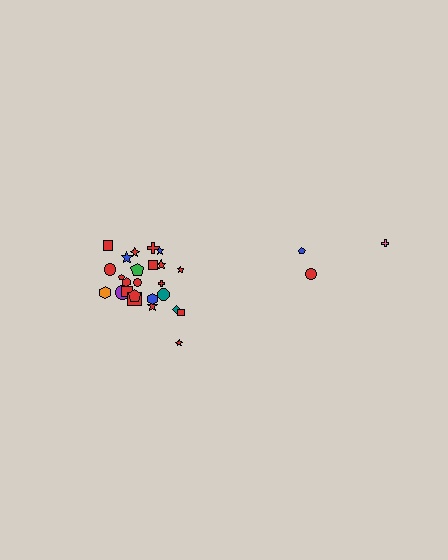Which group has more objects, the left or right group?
The left group.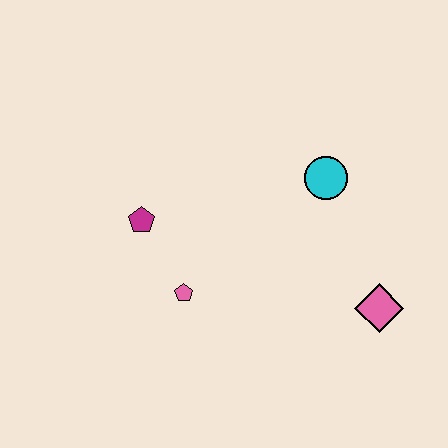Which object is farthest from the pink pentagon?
The pink diamond is farthest from the pink pentagon.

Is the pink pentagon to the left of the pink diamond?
Yes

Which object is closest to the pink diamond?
The cyan circle is closest to the pink diamond.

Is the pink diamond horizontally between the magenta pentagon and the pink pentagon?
No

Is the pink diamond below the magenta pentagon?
Yes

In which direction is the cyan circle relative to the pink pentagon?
The cyan circle is to the right of the pink pentagon.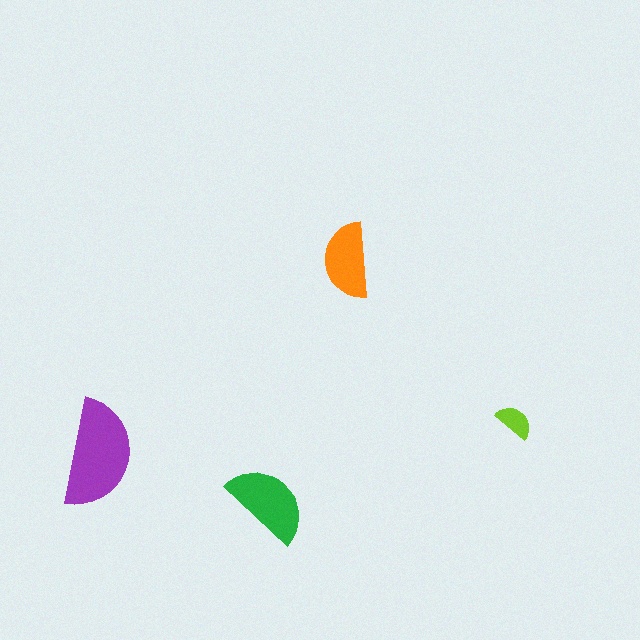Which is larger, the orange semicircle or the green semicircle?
The green one.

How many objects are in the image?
There are 4 objects in the image.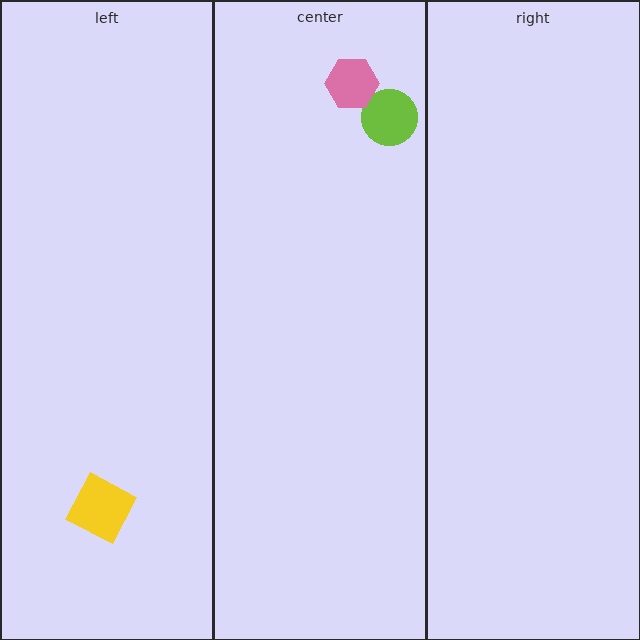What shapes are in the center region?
The lime circle, the pink hexagon.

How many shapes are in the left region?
1.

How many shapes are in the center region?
2.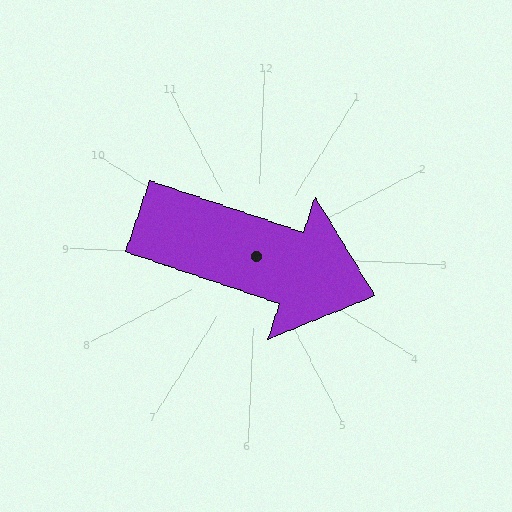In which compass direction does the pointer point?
East.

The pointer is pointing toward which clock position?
Roughly 4 o'clock.